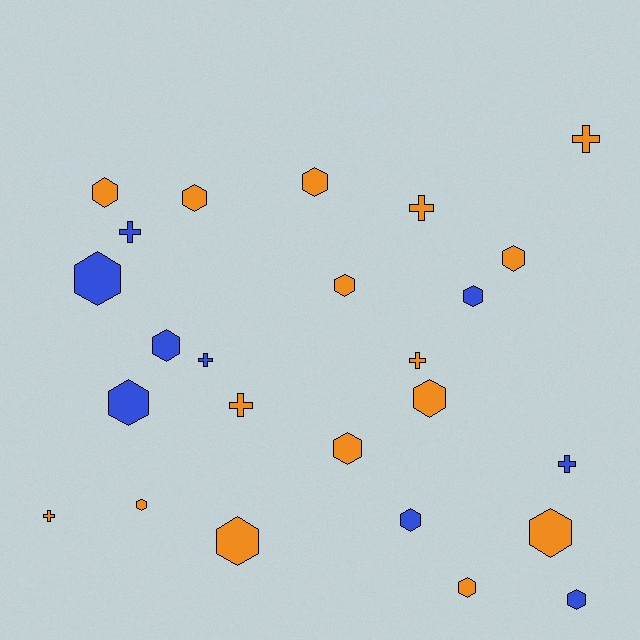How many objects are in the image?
There are 25 objects.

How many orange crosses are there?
There are 5 orange crosses.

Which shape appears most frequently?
Hexagon, with 17 objects.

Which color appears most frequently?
Orange, with 16 objects.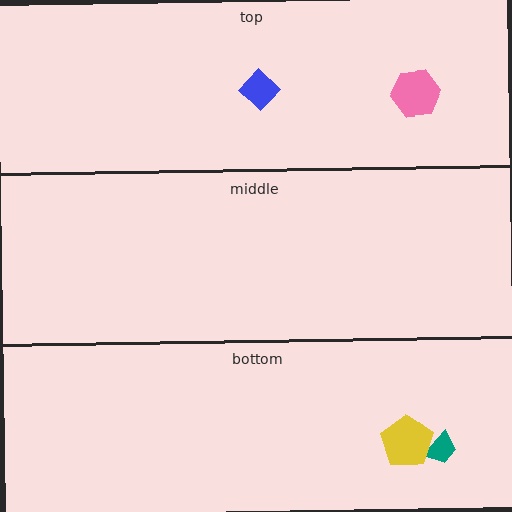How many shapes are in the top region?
2.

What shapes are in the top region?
The pink hexagon, the blue diamond.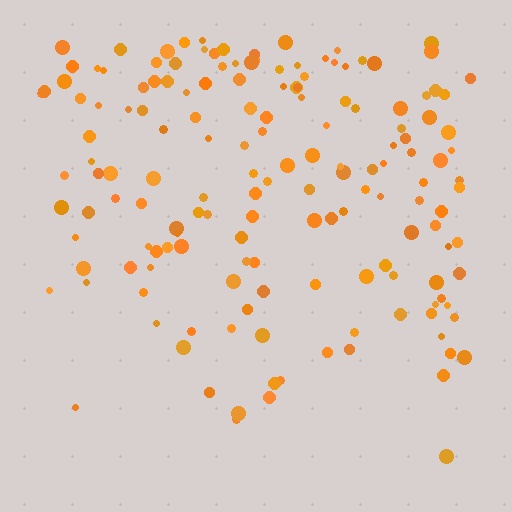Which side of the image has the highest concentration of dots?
The top.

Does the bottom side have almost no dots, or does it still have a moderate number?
Still a moderate number, just noticeably fewer than the top.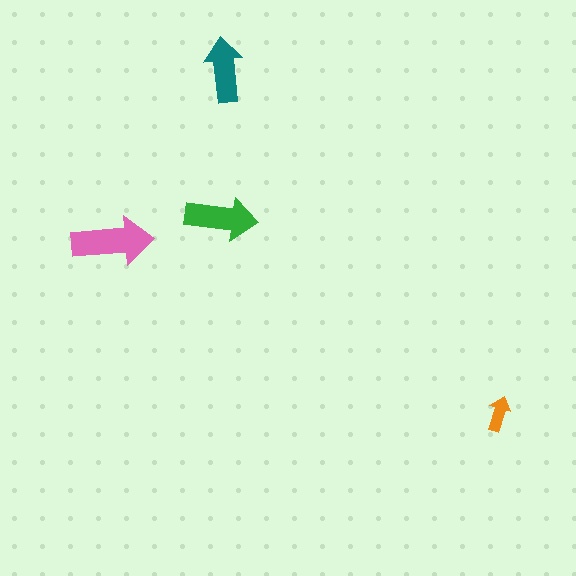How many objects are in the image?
There are 4 objects in the image.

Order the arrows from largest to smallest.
the pink one, the green one, the teal one, the orange one.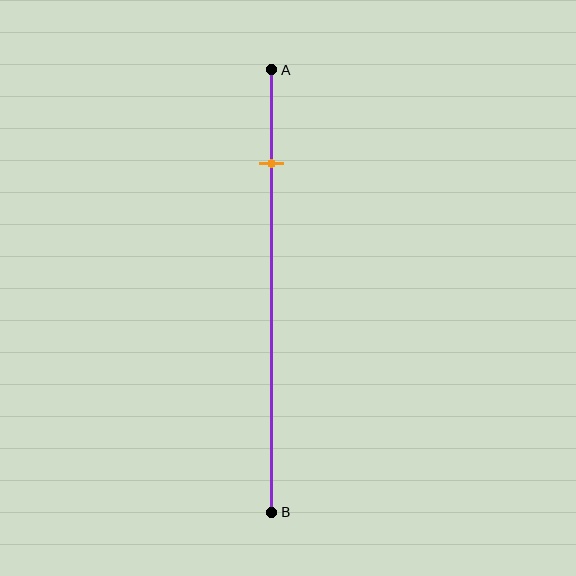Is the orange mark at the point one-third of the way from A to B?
No, the mark is at about 20% from A, not at the 33% one-third point.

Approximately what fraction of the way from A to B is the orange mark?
The orange mark is approximately 20% of the way from A to B.